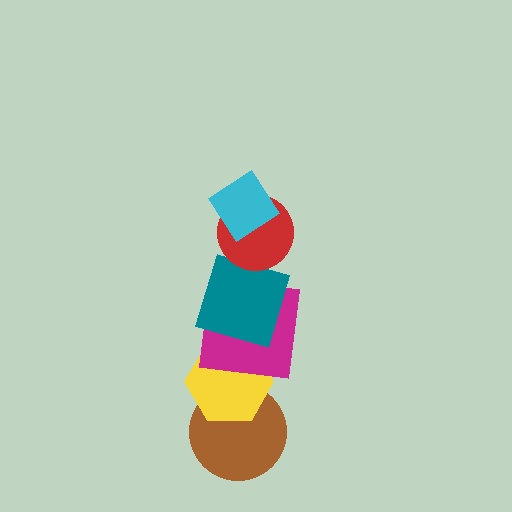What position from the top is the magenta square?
The magenta square is 4th from the top.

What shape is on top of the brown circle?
The yellow hexagon is on top of the brown circle.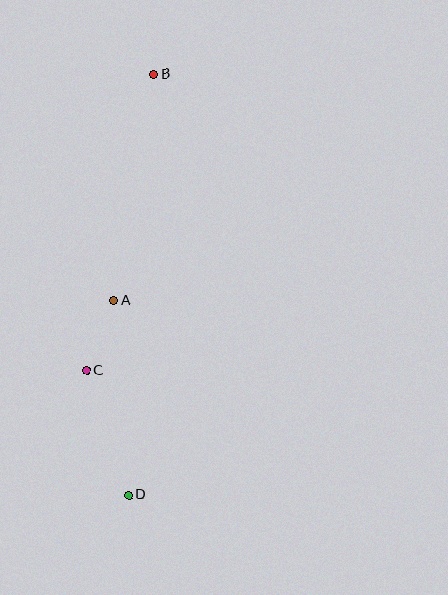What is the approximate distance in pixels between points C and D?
The distance between C and D is approximately 131 pixels.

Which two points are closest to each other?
Points A and C are closest to each other.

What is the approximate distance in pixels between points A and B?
The distance between A and B is approximately 230 pixels.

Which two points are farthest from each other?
Points B and D are farthest from each other.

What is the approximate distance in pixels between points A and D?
The distance between A and D is approximately 195 pixels.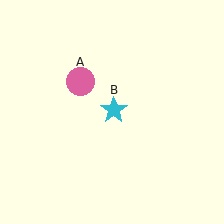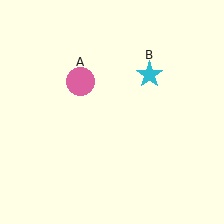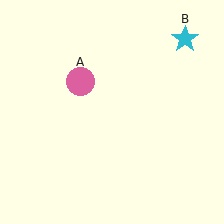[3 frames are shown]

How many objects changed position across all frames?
1 object changed position: cyan star (object B).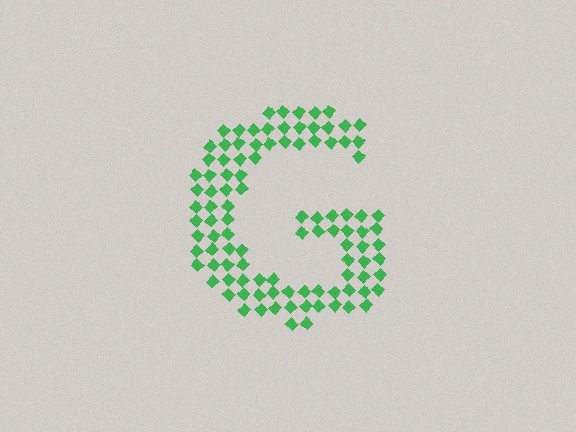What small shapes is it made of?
It is made of small diamonds.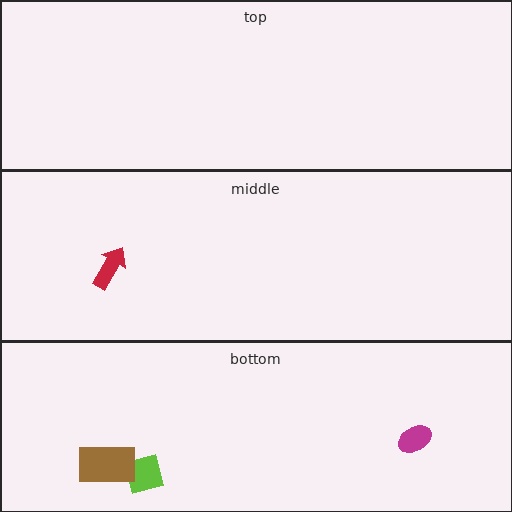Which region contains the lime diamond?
The bottom region.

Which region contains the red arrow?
The middle region.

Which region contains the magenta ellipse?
The bottom region.